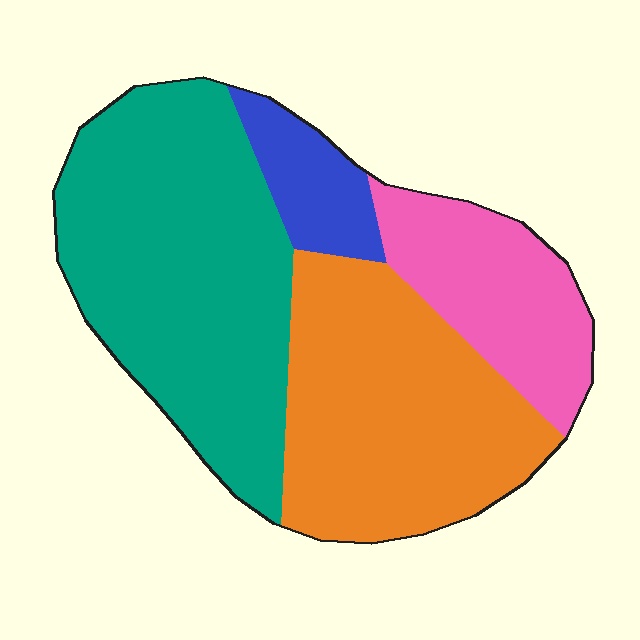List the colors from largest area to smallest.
From largest to smallest: teal, orange, pink, blue.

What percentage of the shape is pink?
Pink takes up between a sixth and a third of the shape.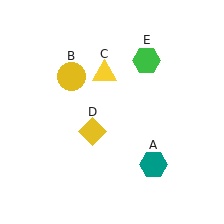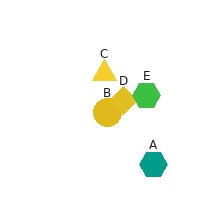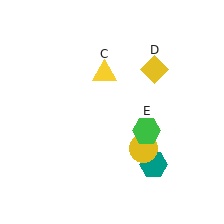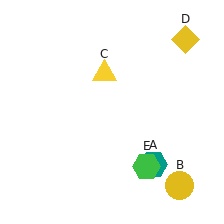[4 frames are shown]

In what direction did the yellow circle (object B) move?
The yellow circle (object B) moved down and to the right.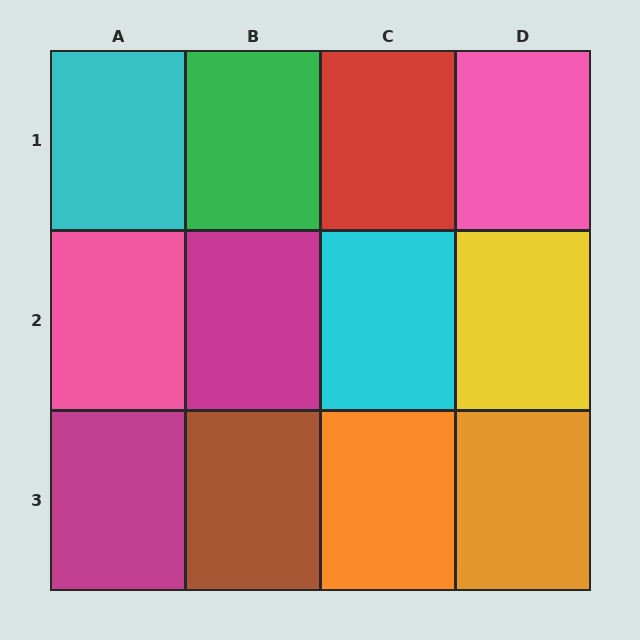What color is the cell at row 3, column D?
Orange.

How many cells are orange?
2 cells are orange.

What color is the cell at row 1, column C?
Red.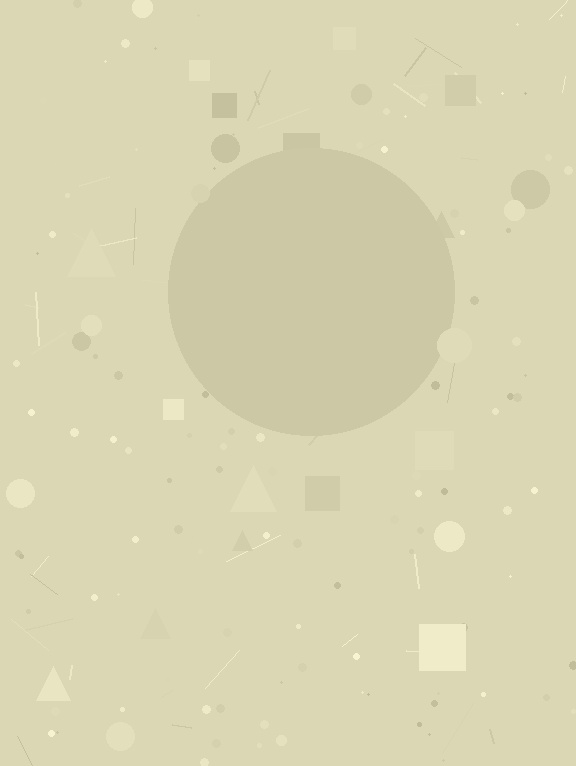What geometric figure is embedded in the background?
A circle is embedded in the background.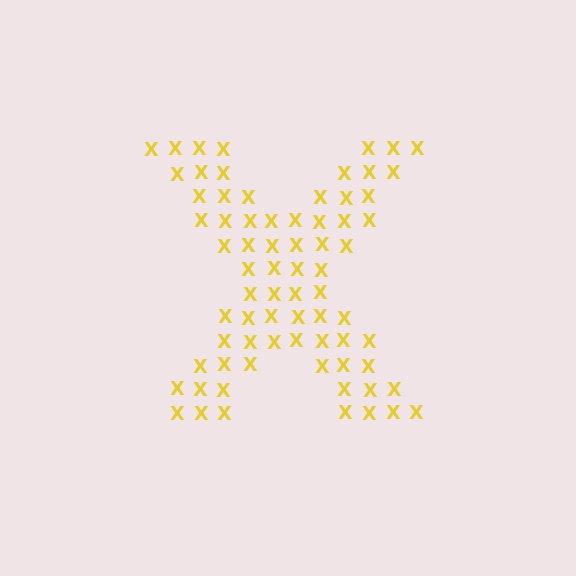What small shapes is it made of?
It is made of small letter X's.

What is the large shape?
The large shape is the letter X.